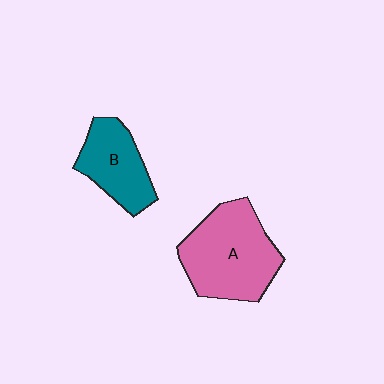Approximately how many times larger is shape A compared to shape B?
Approximately 1.6 times.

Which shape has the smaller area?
Shape B (teal).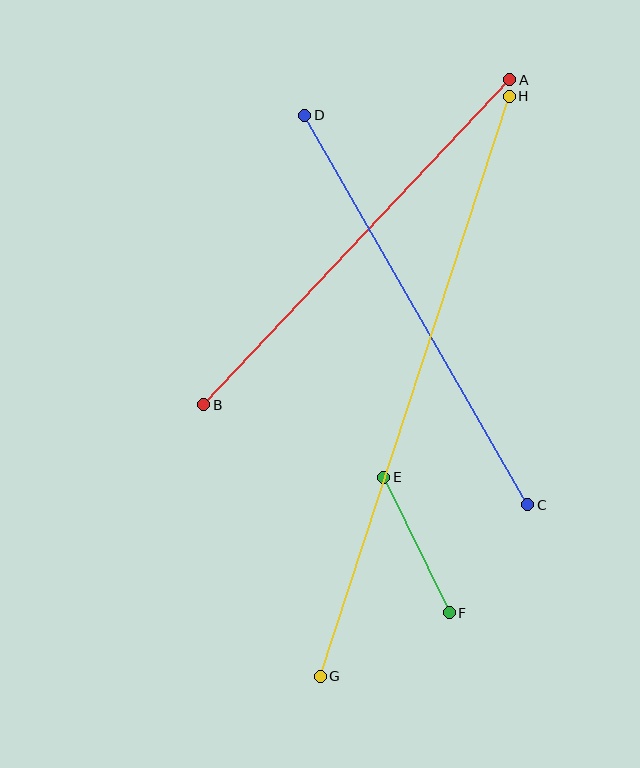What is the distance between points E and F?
The distance is approximately 150 pixels.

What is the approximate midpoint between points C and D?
The midpoint is at approximately (416, 310) pixels.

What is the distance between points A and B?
The distance is approximately 446 pixels.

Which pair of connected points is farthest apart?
Points G and H are farthest apart.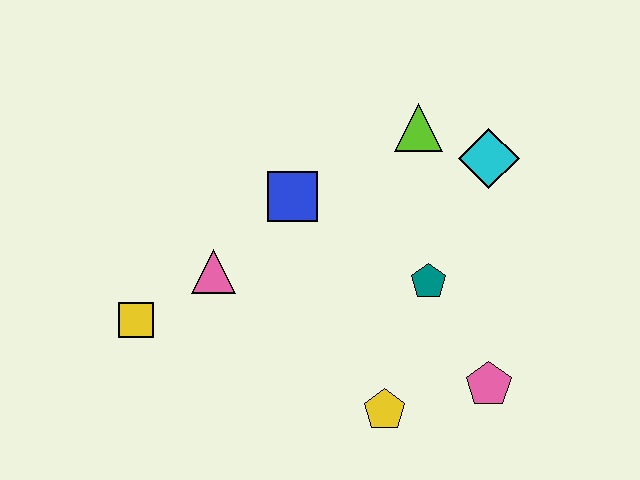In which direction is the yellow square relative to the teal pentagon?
The yellow square is to the left of the teal pentagon.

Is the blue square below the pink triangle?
No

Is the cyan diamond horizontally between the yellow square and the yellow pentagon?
No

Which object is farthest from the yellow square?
The cyan diamond is farthest from the yellow square.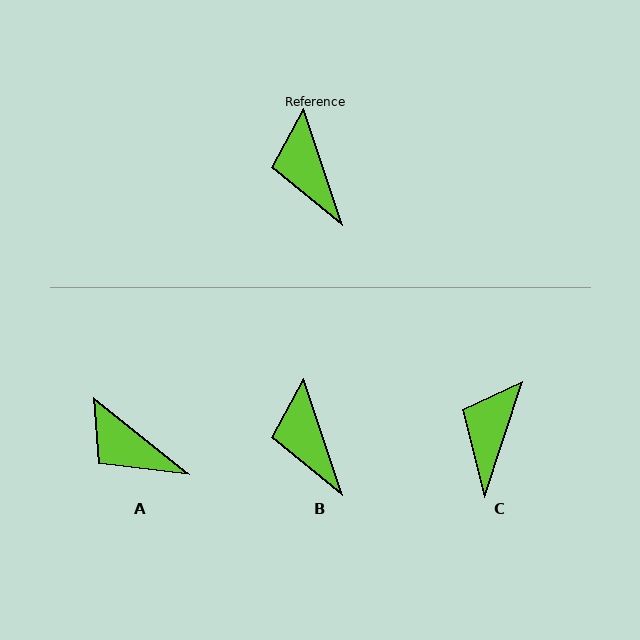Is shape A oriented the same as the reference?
No, it is off by about 33 degrees.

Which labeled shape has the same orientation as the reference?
B.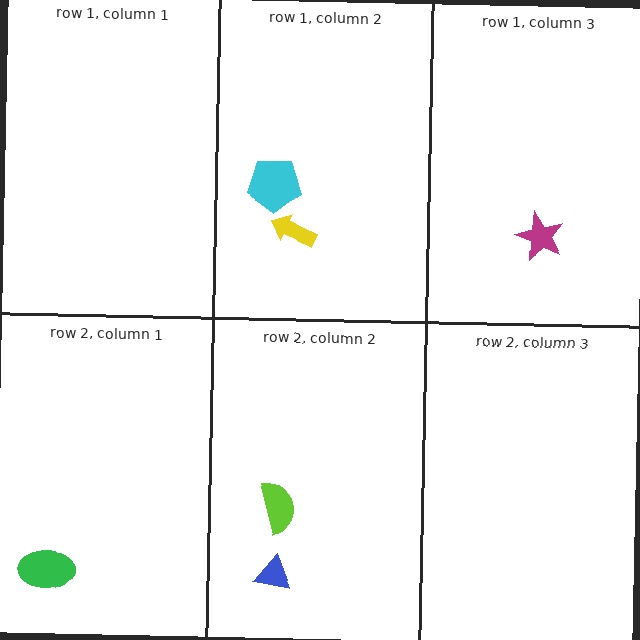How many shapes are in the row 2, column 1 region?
1.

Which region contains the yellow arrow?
The row 1, column 2 region.